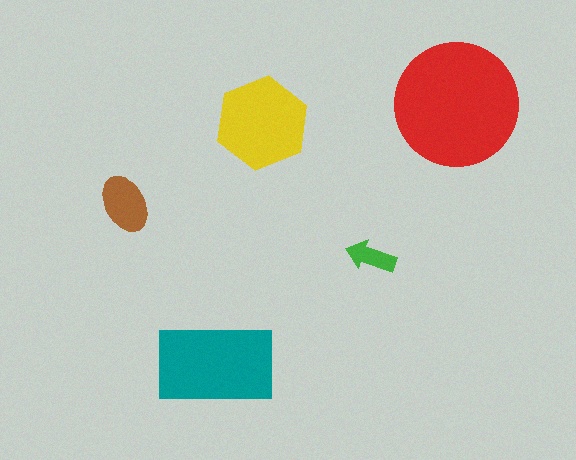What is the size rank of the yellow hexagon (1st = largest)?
3rd.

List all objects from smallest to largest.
The green arrow, the brown ellipse, the yellow hexagon, the teal rectangle, the red circle.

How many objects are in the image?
There are 5 objects in the image.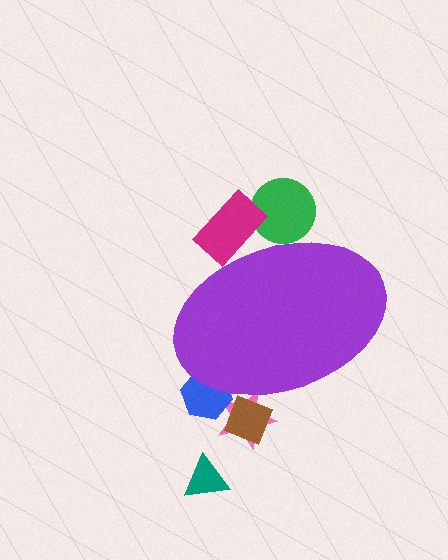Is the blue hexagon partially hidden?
Yes, the blue hexagon is partially hidden behind the purple ellipse.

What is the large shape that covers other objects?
A purple ellipse.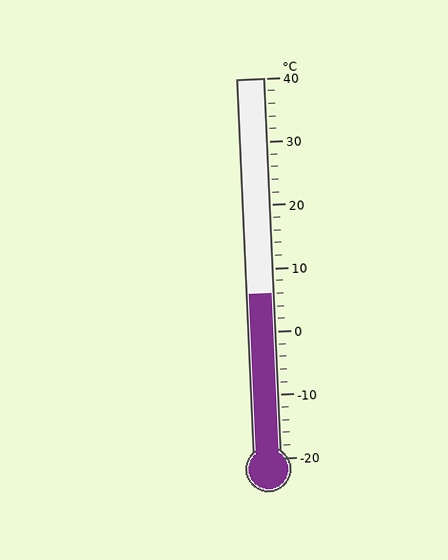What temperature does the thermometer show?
The thermometer shows approximately 6°C.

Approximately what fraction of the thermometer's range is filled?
The thermometer is filled to approximately 45% of its range.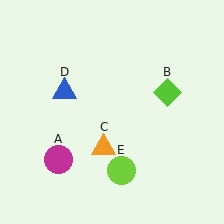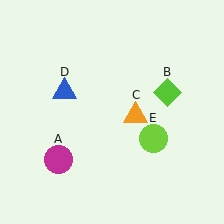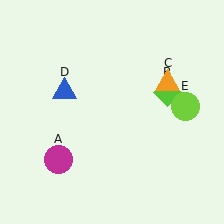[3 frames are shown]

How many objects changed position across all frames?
2 objects changed position: orange triangle (object C), lime circle (object E).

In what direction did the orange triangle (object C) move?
The orange triangle (object C) moved up and to the right.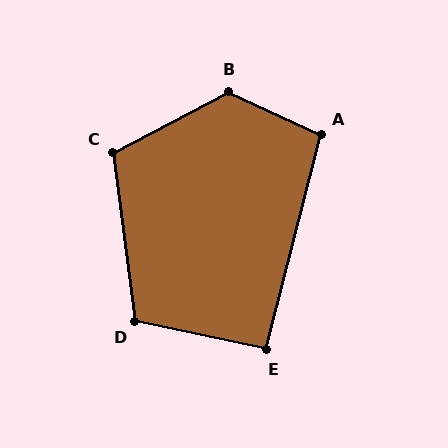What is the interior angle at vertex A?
Approximately 100 degrees (obtuse).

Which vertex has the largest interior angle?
B, at approximately 128 degrees.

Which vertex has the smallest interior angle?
E, at approximately 93 degrees.